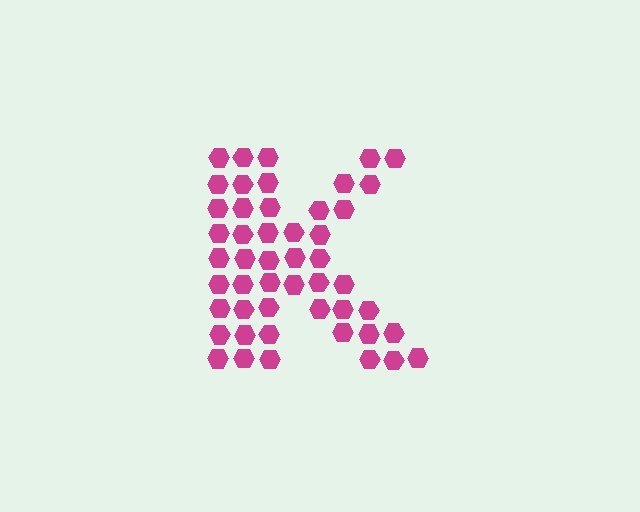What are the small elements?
The small elements are hexagons.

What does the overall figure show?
The overall figure shows the letter K.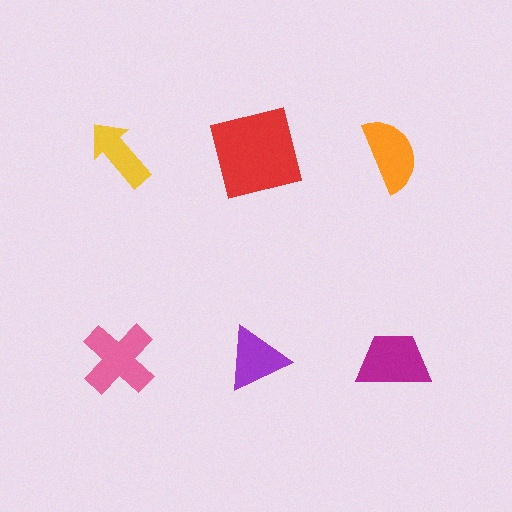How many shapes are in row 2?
3 shapes.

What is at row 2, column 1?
A pink cross.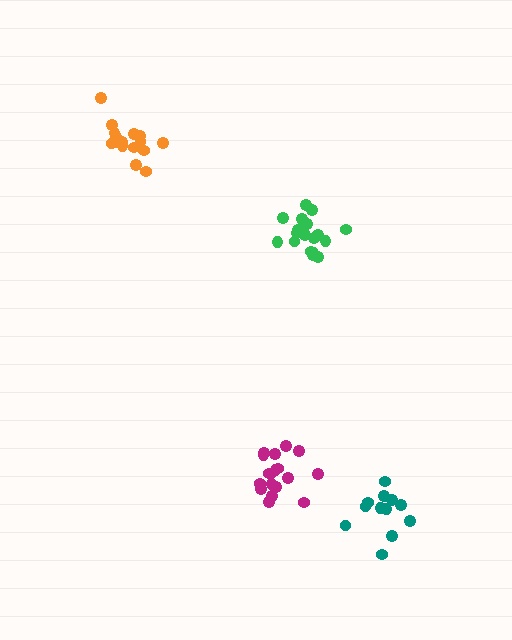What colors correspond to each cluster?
The clusters are colored: orange, green, teal, magenta.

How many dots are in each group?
Group 1: 16 dots, Group 2: 18 dots, Group 3: 12 dots, Group 4: 18 dots (64 total).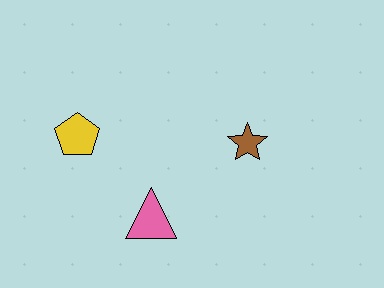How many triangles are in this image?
There is 1 triangle.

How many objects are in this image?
There are 3 objects.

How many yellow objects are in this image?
There is 1 yellow object.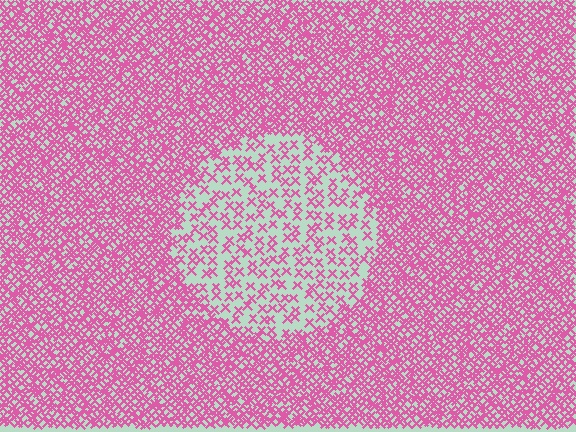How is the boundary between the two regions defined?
The boundary is defined by a change in element density (approximately 2.7x ratio). All elements are the same color, size, and shape.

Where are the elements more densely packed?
The elements are more densely packed outside the circle boundary.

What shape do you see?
I see a circle.